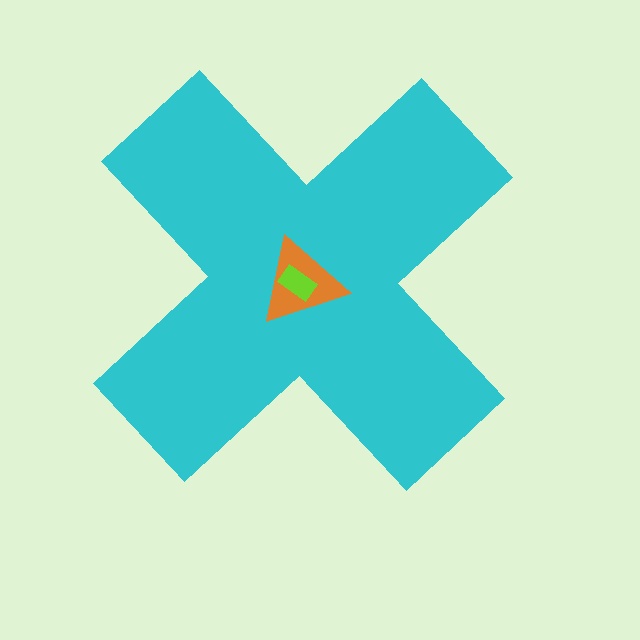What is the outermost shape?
The cyan cross.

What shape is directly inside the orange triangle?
The lime rectangle.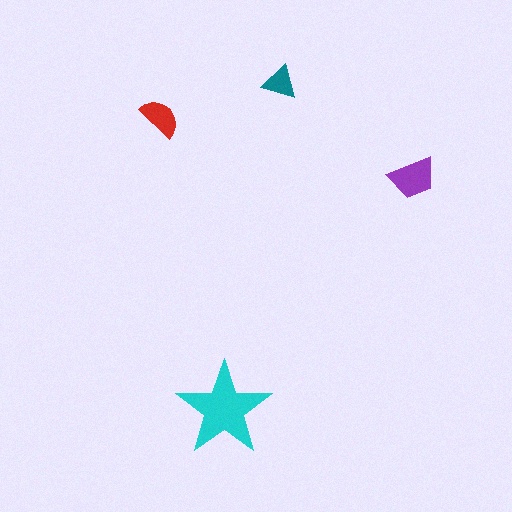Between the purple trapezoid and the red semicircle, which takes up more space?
The purple trapezoid.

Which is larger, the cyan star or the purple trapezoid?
The cyan star.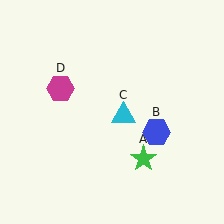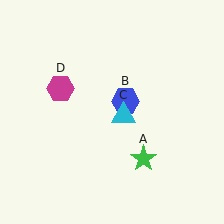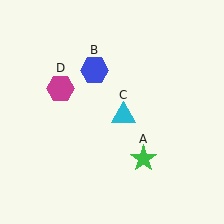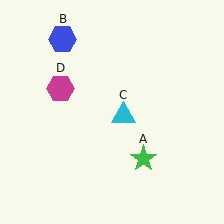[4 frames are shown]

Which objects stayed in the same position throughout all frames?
Green star (object A) and cyan triangle (object C) and magenta hexagon (object D) remained stationary.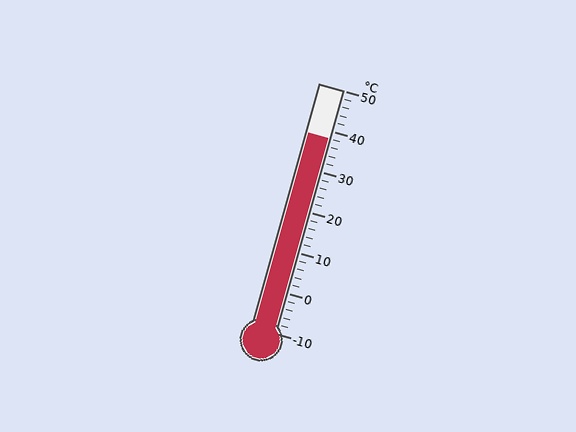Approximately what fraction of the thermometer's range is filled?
The thermometer is filled to approximately 80% of its range.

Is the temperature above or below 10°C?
The temperature is above 10°C.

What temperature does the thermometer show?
The thermometer shows approximately 38°C.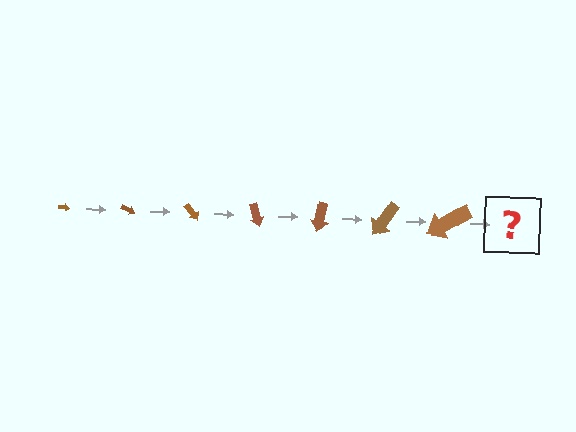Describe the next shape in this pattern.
It should be an arrow, larger than the previous one and rotated 175 degrees from the start.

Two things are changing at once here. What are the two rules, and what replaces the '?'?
The two rules are that the arrow grows larger each step and it rotates 25 degrees each step. The '?' should be an arrow, larger than the previous one and rotated 175 degrees from the start.